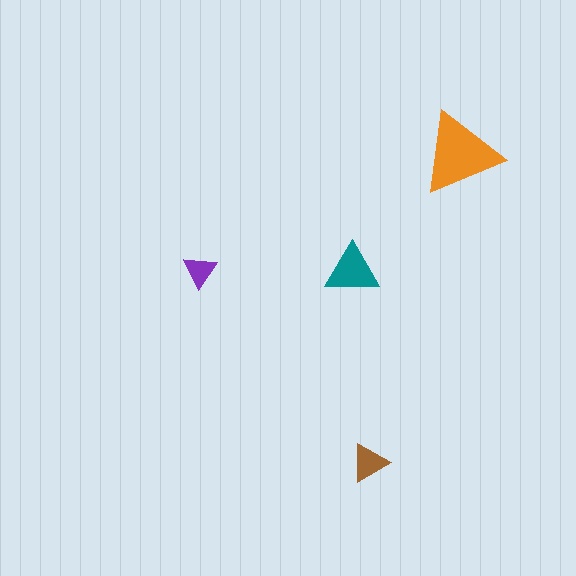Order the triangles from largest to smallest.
the orange one, the teal one, the brown one, the purple one.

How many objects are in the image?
There are 4 objects in the image.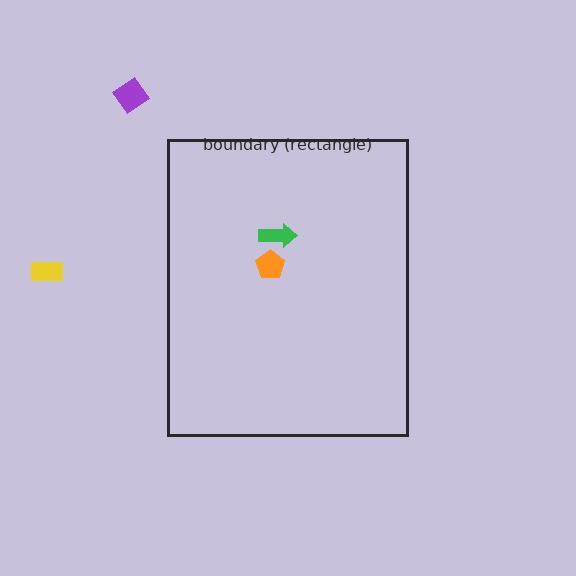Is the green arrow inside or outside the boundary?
Inside.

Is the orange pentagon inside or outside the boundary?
Inside.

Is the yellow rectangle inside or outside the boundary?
Outside.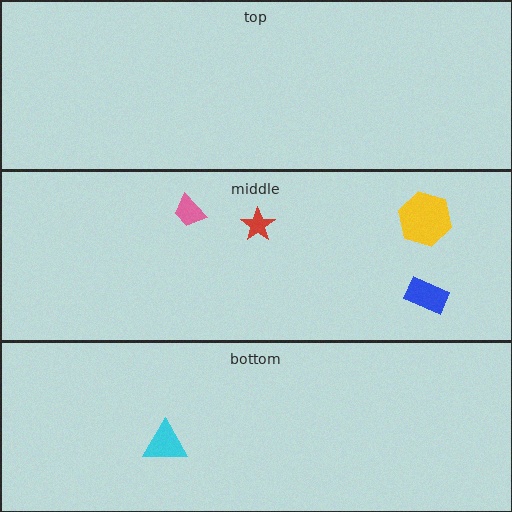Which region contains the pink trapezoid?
The middle region.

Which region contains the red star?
The middle region.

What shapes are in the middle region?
The blue rectangle, the pink trapezoid, the yellow hexagon, the red star.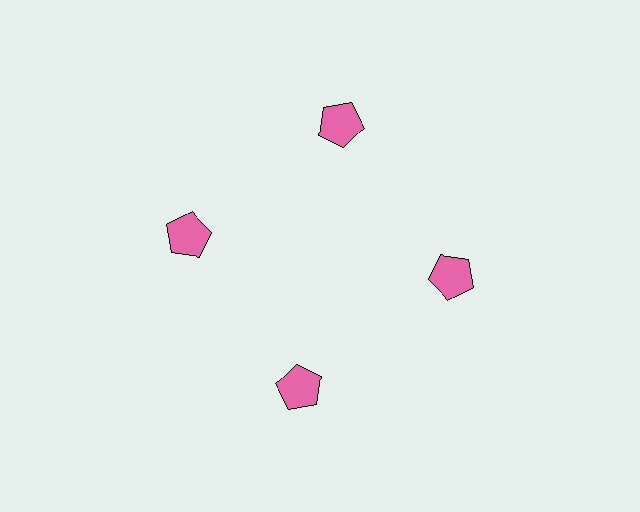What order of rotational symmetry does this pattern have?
This pattern has 4-fold rotational symmetry.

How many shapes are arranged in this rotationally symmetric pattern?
There are 4 shapes, arranged in 4 groups of 1.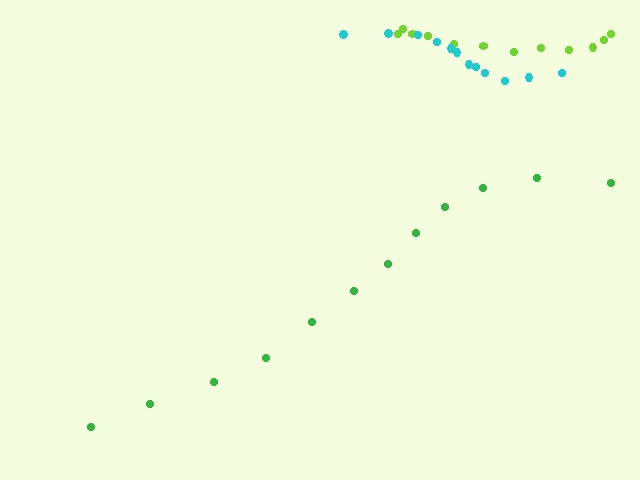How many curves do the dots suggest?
There are 3 distinct paths.